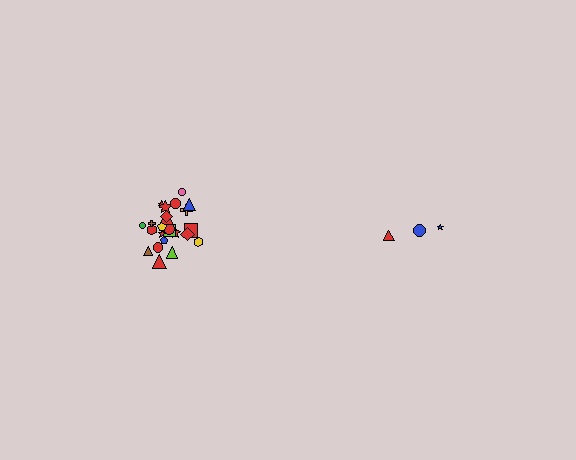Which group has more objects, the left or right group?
The left group.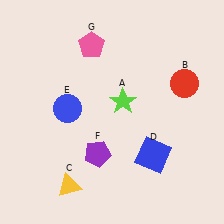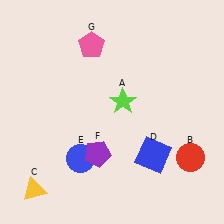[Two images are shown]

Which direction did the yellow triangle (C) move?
The yellow triangle (C) moved left.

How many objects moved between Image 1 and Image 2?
3 objects moved between the two images.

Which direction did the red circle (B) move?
The red circle (B) moved down.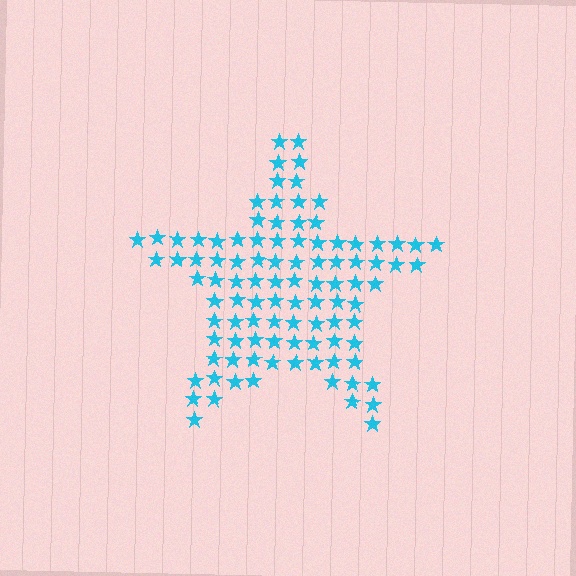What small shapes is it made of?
It is made of small stars.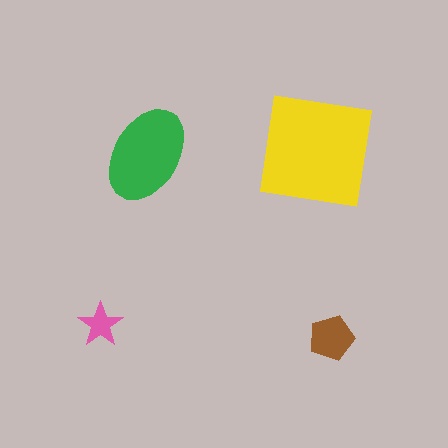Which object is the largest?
The yellow square.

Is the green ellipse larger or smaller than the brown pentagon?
Larger.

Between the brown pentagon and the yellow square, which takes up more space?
The yellow square.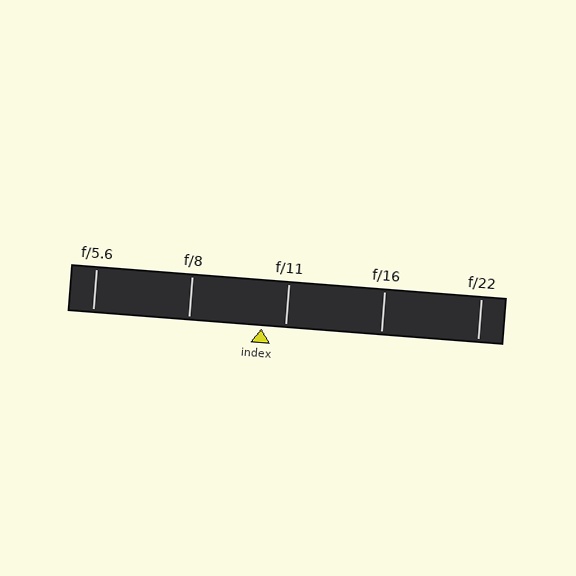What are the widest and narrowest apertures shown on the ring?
The widest aperture shown is f/5.6 and the narrowest is f/22.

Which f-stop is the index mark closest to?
The index mark is closest to f/11.